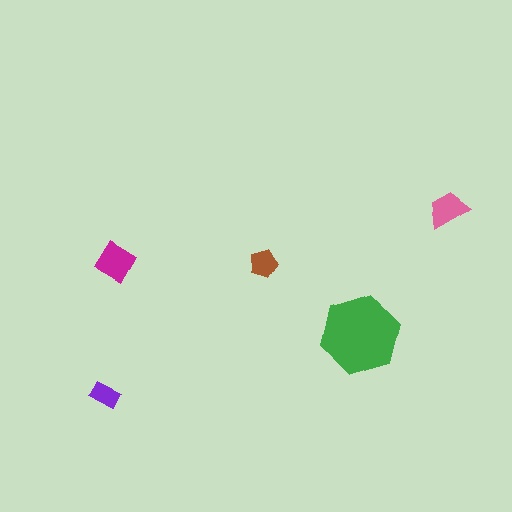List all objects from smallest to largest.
The purple rectangle, the brown pentagon, the pink trapezoid, the magenta diamond, the green hexagon.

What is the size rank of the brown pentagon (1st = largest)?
4th.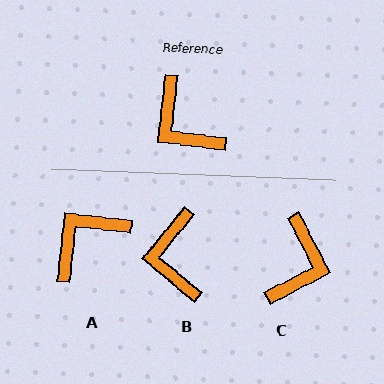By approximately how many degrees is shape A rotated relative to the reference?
Approximately 89 degrees clockwise.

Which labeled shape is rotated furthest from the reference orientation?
C, about 124 degrees away.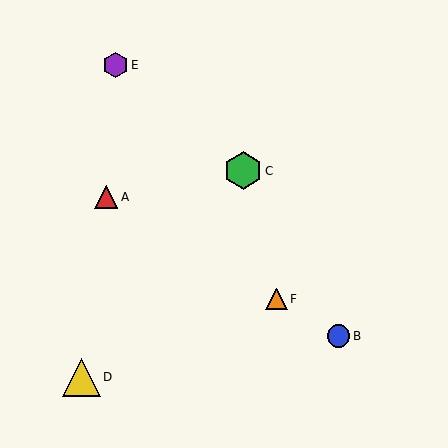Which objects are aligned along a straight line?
Objects A, B, F are aligned along a straight line.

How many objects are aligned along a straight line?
3 objects (A, B, F) are aligned along a straight line.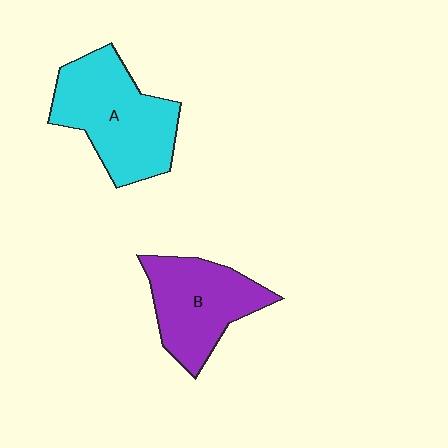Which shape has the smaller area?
Shape B (purple).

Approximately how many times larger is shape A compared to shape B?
Approximately 1.2 times.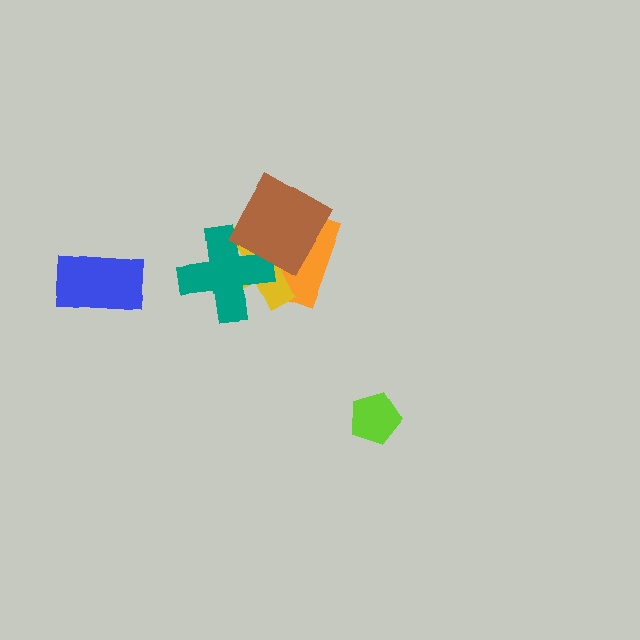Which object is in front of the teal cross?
The brown square is in front of the teal cross.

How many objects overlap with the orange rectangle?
3 objects overlap with the orange rectangle.